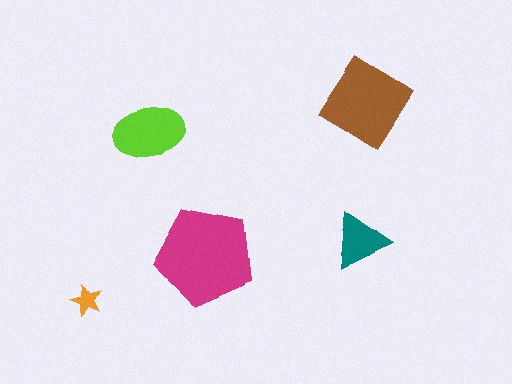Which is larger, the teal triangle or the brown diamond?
The brown diamond.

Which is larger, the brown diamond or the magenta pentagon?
The magenta pentagon.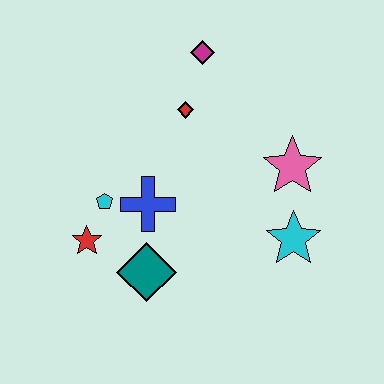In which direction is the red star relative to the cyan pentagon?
The red star is below the cyan pentagon.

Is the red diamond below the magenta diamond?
Yes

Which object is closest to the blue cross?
The cyan pentagon is closest to the blue cross.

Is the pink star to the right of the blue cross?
Yes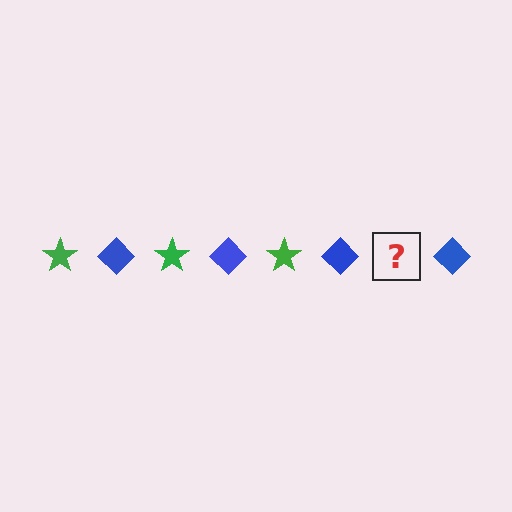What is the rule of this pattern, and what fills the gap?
The rule is that the pattern alternates between green star and blue diamond. The gap should be filled with a green star.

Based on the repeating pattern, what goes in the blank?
The blank should be a green star.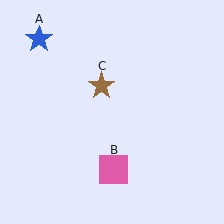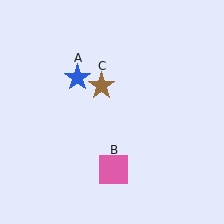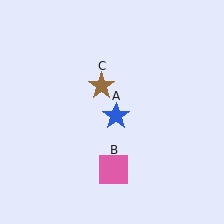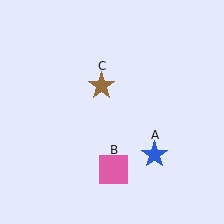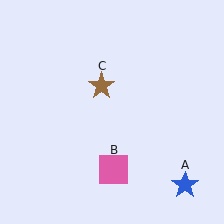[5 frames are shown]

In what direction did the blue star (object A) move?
The blue star (object A) moved down and to the right.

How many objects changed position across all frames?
1 object changed position: blue star (object A).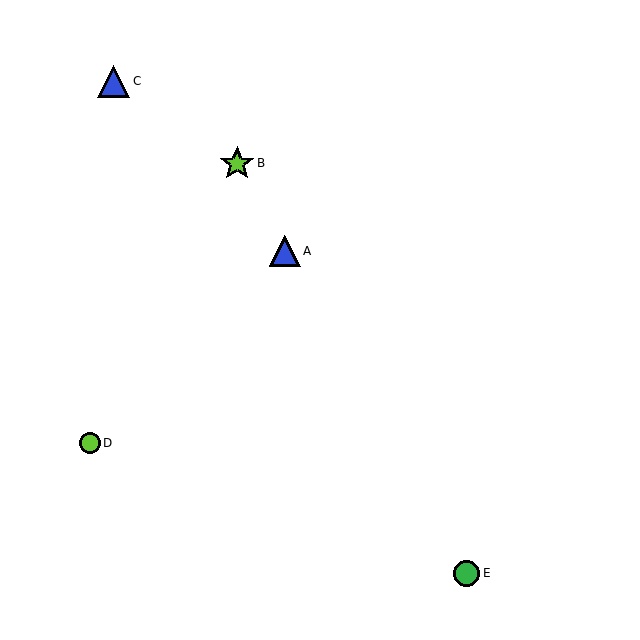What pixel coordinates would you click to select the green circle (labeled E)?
Click at (467, 573) to select the green circle E.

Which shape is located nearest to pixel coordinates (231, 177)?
The lime star (labeled B) at (237, 163) is nearest to that location.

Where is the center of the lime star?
The center of the lime star is at (237, 163).